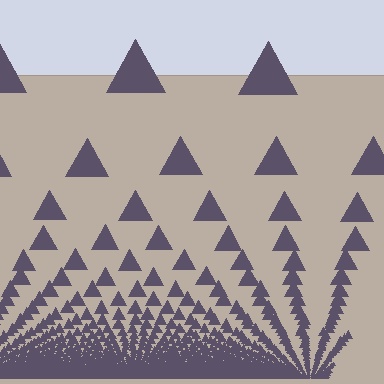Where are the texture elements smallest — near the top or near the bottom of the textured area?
Near the bottom.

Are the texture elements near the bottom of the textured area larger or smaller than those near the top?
Smaller. The gradient is inverted — elements near the bottom are smaller and denser.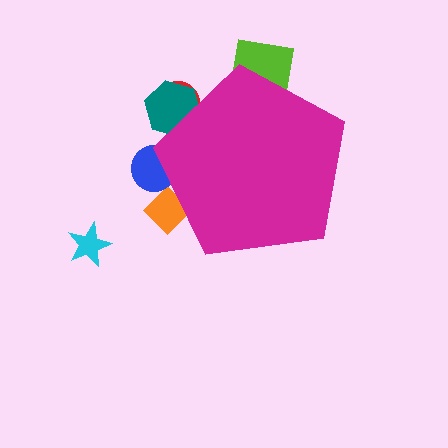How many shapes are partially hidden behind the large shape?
5 shapes are partially hidden.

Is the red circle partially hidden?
Yes, the red circle is partially hidden behind the magenta pentagon.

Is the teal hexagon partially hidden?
Yes, the teal hexagon is partially hidden behind the magenta pentagon.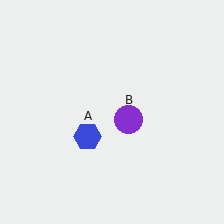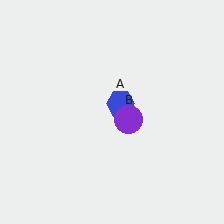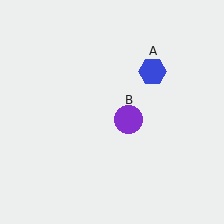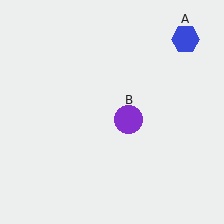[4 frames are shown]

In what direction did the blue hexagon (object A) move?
The blue hexagon (object A) moved up and to the right.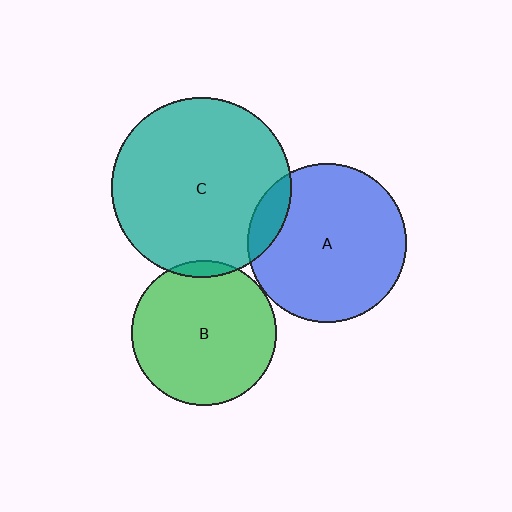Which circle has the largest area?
Circle C (teal).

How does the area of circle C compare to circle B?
Approximately 1.5 times.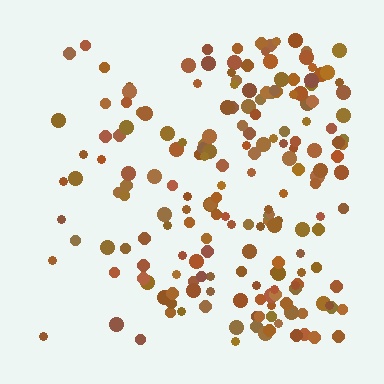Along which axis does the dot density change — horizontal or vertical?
Horizontal.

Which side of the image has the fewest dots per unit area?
The left.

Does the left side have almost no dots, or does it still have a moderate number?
Still a moderate number, just noticeably fewer than the right.